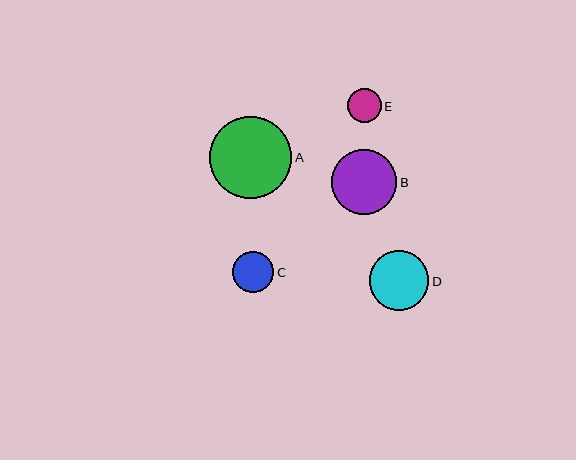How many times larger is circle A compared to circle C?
Circle A is approximately 2.0 times the size of circle C.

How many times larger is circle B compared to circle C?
Circle B is approximately 1.6 times the size of circle C.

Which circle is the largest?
Circle A is the largest with a size of approximately 82 pixels.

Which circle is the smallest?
Circle E is the smallest with a size of approximately 34 pixels.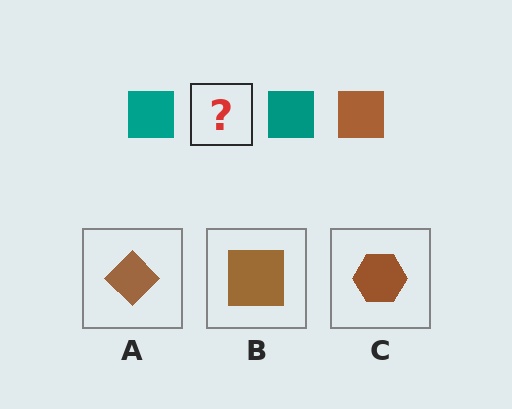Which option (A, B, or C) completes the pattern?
B.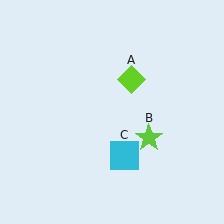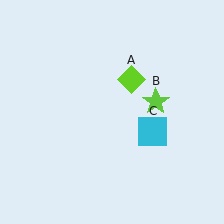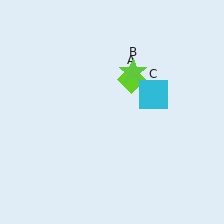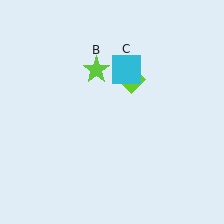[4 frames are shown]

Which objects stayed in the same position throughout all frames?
Lime diamond (object A) remained stationary.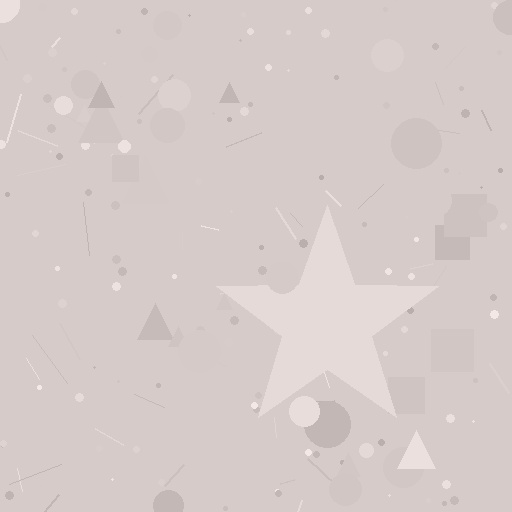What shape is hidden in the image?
A star is hidden in the image.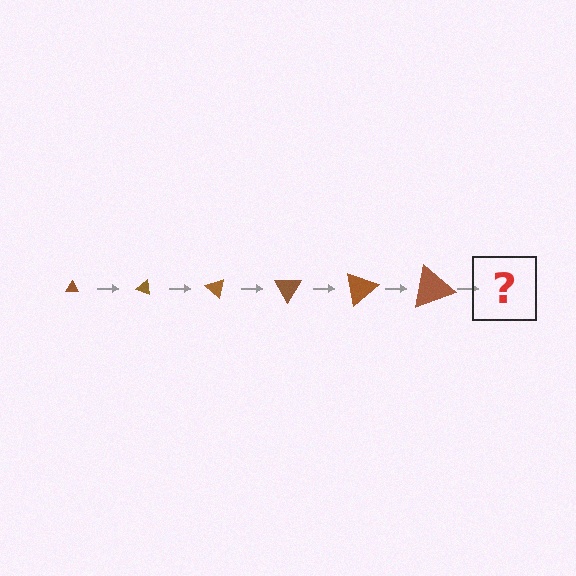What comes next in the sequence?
The next element should be a triangle, larger than the previous one and rotated 120 degrees from the start.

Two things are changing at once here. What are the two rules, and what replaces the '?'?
The two rules are that the triangle grows larger each step and it rotates 20 degrees each step. The '?' should be a triangle, larger than the previous one and rotated 120 degrees from the start.